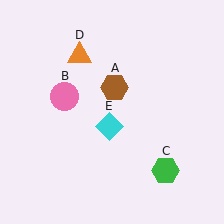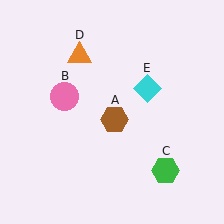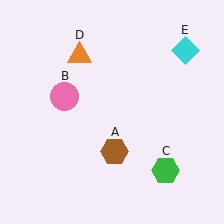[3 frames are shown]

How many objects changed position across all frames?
2 objects changed position: brown hexagon (object A), cyan diamond (object E).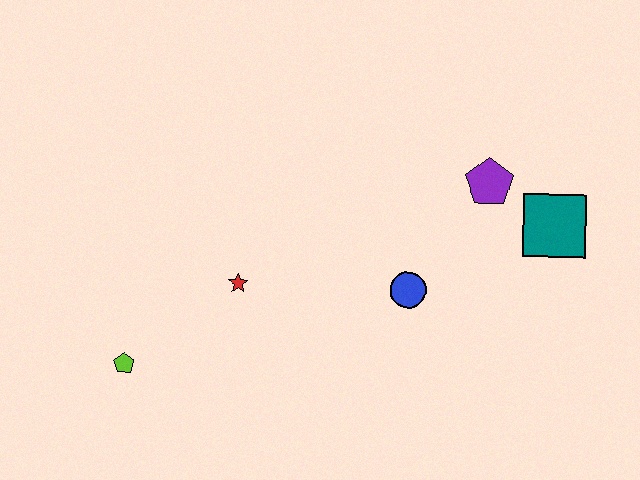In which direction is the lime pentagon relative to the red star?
The lime pentagon is to the left of the red star.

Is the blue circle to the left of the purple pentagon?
Yes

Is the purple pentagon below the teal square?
No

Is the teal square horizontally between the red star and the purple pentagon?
No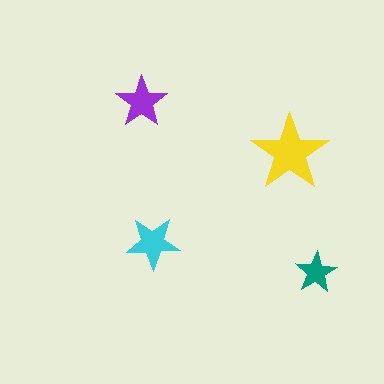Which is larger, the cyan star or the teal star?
The cyan one.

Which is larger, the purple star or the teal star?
The purple one.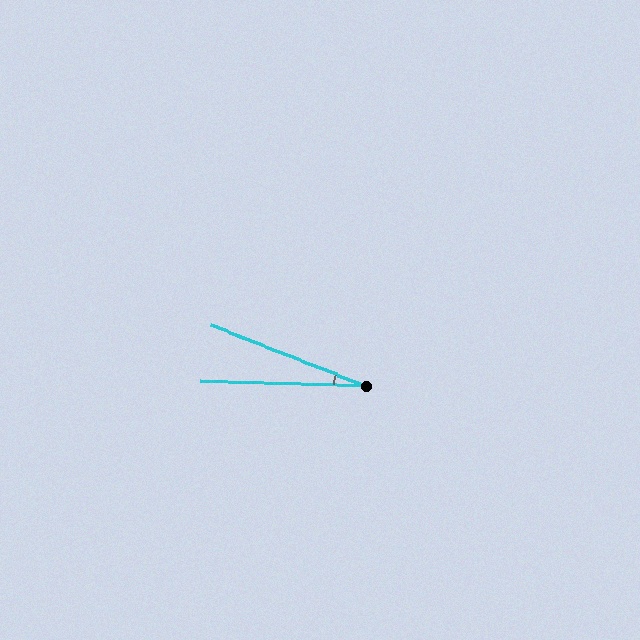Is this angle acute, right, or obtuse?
It is acute.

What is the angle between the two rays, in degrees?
Approximately 20 degrees.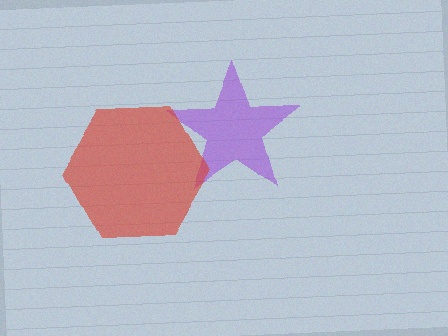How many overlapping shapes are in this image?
There are 2 overlapping shapes in the image.